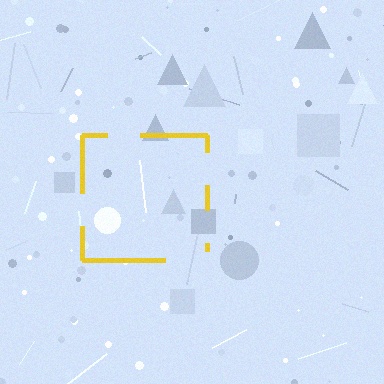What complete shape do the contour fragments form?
The contour fragments form a square.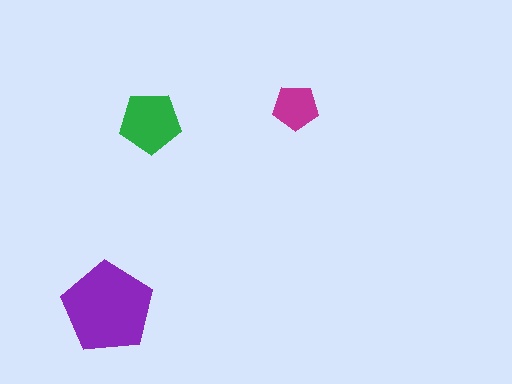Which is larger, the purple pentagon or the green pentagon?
The purple one.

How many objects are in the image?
There are 3 objects in the image.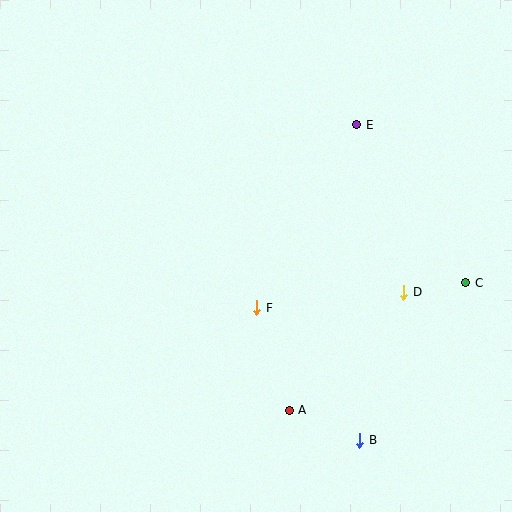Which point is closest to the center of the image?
Point F at (257, 308) is closest to the center.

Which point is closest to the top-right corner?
Point E is closest to the top-right corner.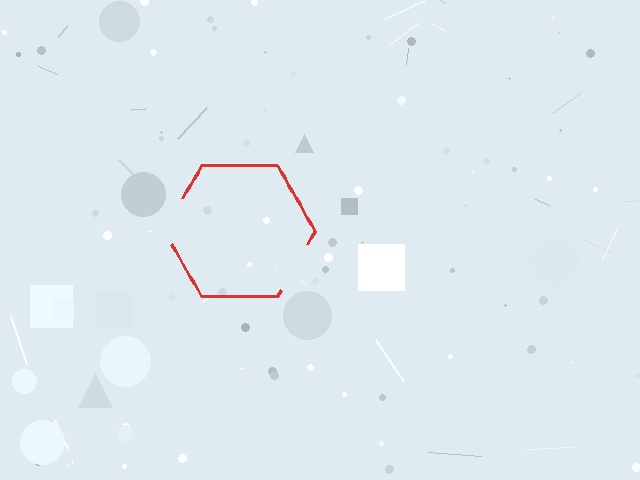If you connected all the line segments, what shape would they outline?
They would outline a hexagon.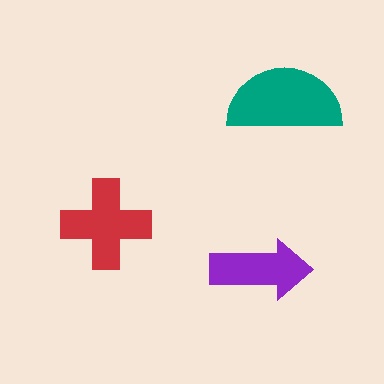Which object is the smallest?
The purple arrow.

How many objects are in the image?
There are 3 objects in the image.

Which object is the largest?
The teal semicircle.